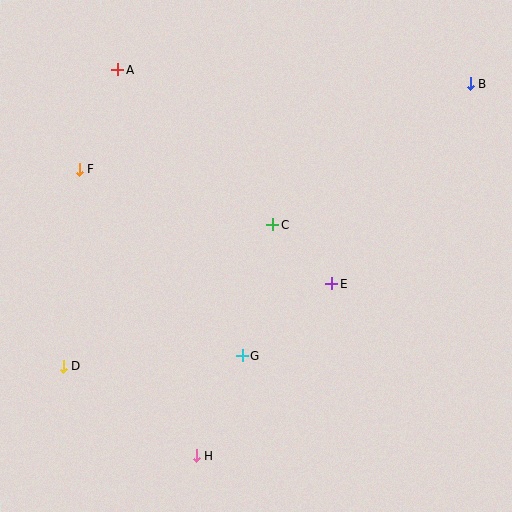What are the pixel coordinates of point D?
Point D is at (63, 366).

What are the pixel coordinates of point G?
Point G is at (242, 356).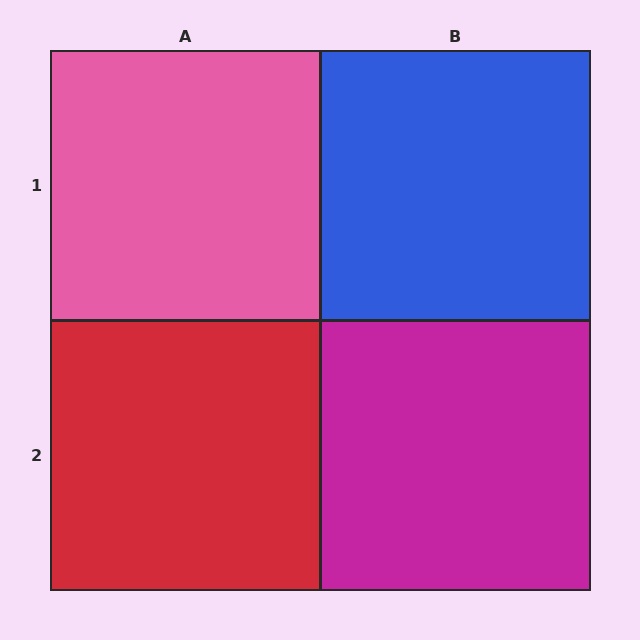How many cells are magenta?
1 cell is magenta.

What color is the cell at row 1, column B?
Blue.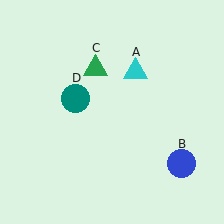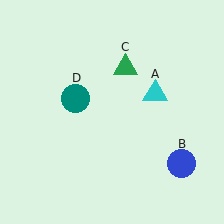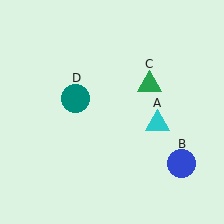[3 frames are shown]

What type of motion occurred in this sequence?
The cyan triangle (object A), green triangle (object C) rotated clockwise around the center of the scene.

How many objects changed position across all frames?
2 objects changed position: cyan triangle (object A), green triangle (object C).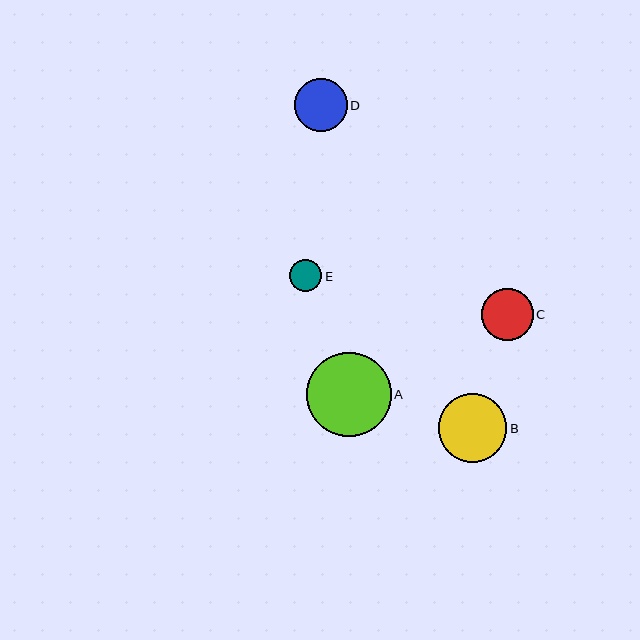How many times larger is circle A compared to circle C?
Circle A is approximately 1.6 times the size of circle C.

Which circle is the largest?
Circle A is the largest with a size of approximately 84 pixels.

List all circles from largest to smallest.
From largest to smallest: A, B, D, C, E.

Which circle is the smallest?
Circle E is the smallest with a size of approximately 32 pixels.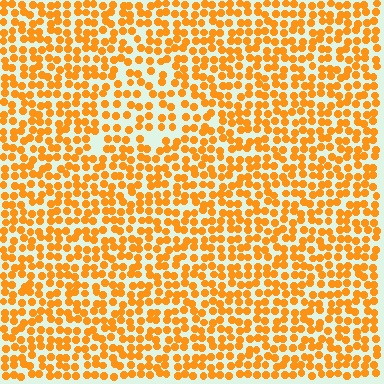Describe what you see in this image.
The image contains small orange elements arranged at two different densities. A triangle-shaped region is visible where the elements are less densely packed than the surrounding area.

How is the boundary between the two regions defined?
The boundary is defined by a change in element density (approximately 1.5x ratio). All elements are the same color, size, and shape.